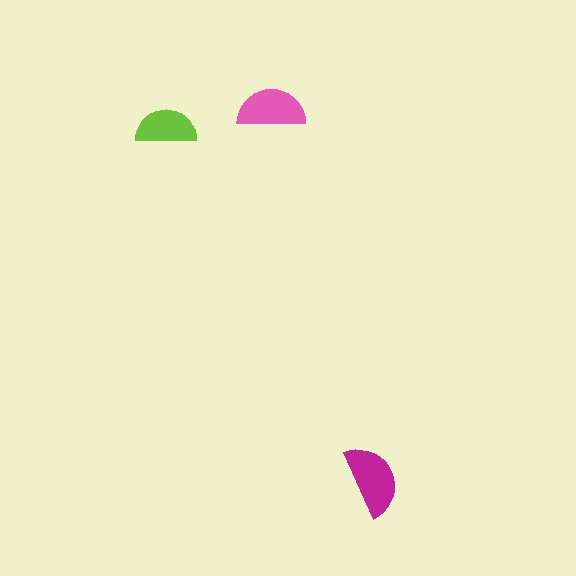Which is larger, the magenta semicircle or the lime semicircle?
The magenta one.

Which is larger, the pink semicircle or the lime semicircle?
The pink one.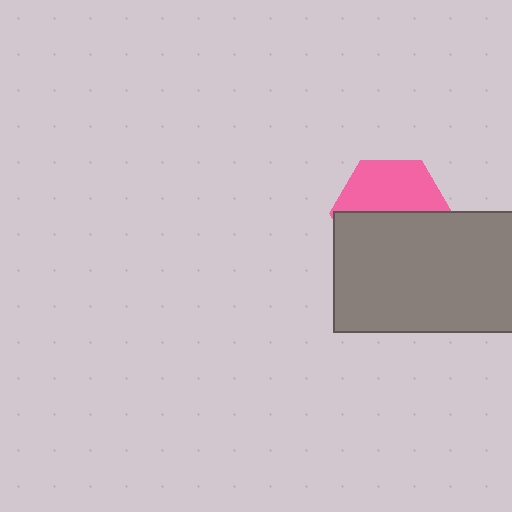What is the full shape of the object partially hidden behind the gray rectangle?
The partially hidden object is a pink hexagon.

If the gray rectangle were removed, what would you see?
You would see the complete pink hexagon.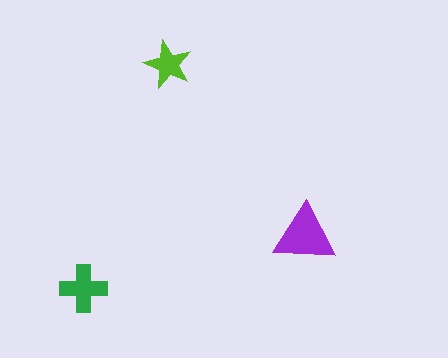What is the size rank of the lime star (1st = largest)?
3rd.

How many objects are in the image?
There are 3 objects in the image.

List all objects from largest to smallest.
The purple triangle, the green cross, the lime star.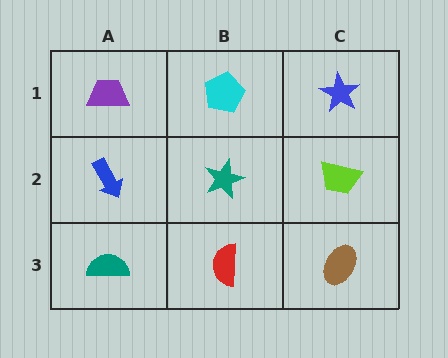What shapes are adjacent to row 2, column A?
A purple trapezoid (row 1, column A), a teal semicircle (row 3, column A), a teal star (row 2, column B).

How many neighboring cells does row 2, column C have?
3.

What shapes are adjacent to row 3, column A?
A blue arrow (row 2, column A), a red semicircle (row 3, column B).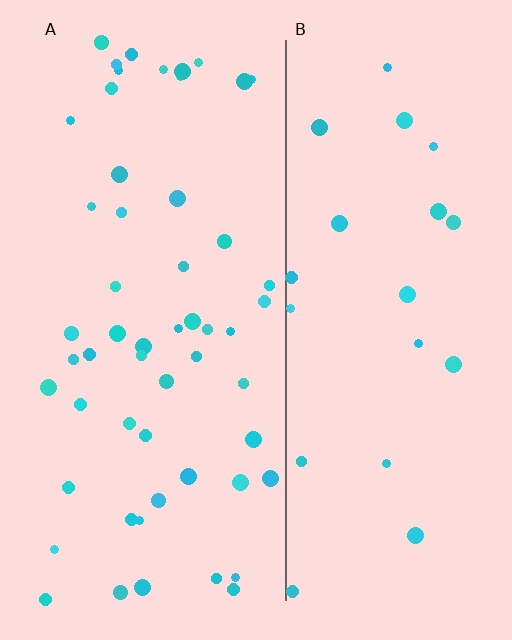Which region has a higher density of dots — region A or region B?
A (the left).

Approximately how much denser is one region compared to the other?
Approximately 2.5× — region A over region B.